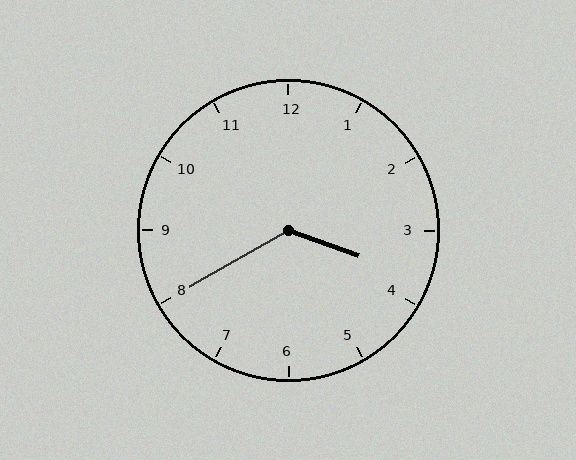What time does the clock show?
3:40.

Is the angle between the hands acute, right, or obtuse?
It is obtuse.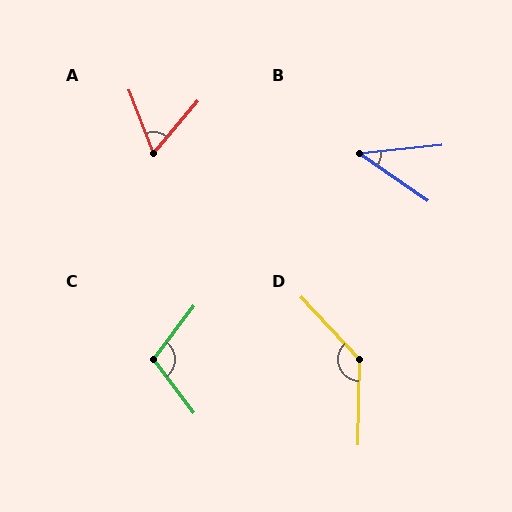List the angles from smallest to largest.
B (41°), A (62°), C (105°), D (136°).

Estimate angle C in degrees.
Approximately 105 degrees.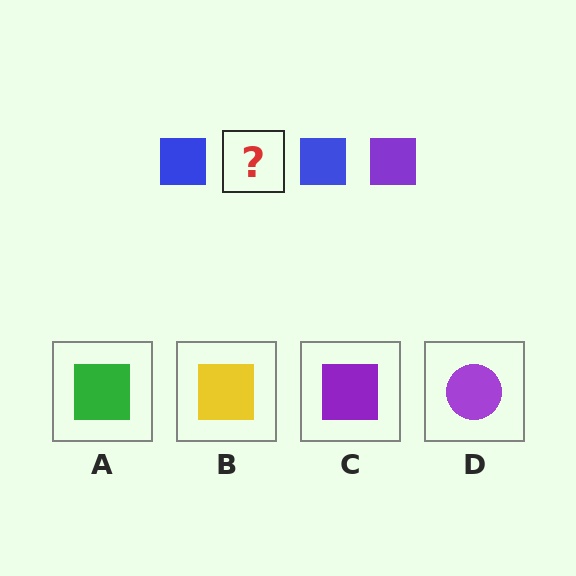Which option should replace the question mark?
Option C.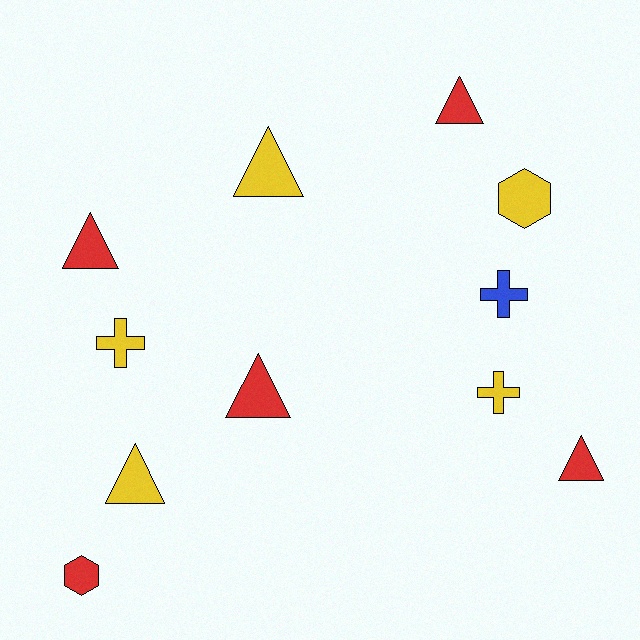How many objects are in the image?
There are 11 objects.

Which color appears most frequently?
Yellow, with 5 objects.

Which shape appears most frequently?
Triangle, with 6 objects.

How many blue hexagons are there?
There are no blue hexagons.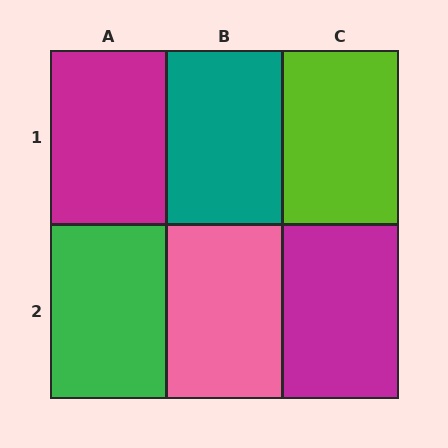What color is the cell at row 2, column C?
Magenta.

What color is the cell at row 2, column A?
Green.